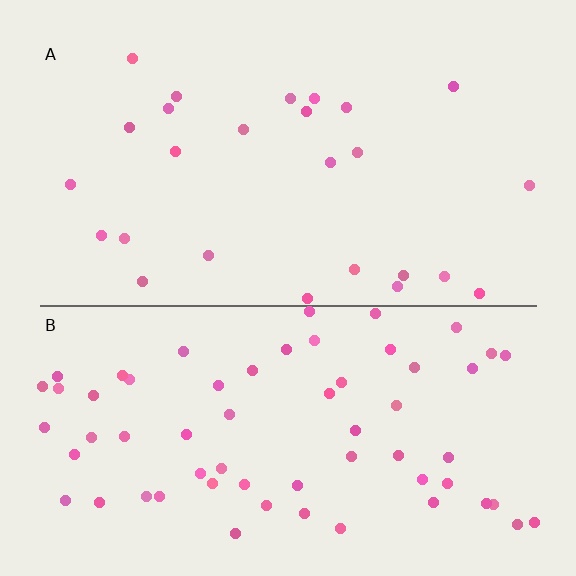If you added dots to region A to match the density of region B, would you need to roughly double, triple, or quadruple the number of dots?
Approximately double.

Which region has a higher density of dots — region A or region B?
B (the bottom).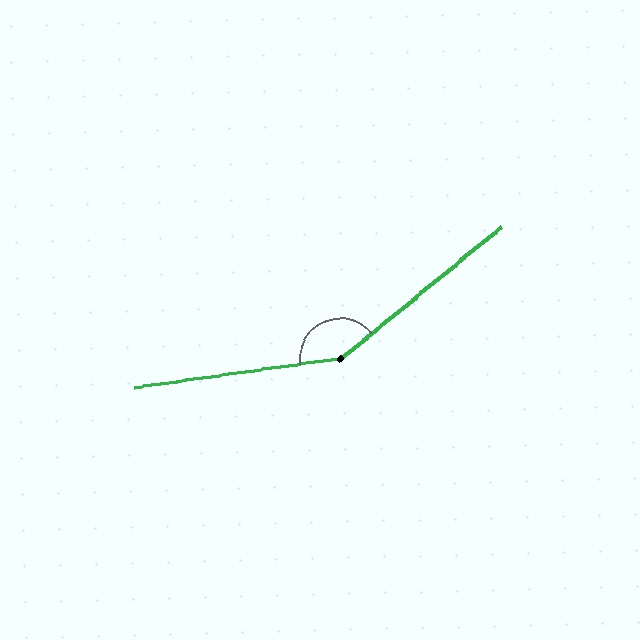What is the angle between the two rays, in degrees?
Approximately 149 degrees.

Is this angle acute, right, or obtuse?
It is obtuse.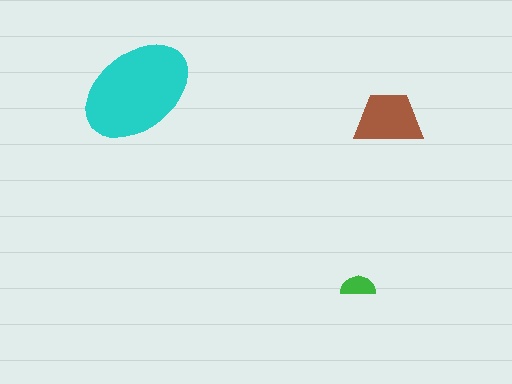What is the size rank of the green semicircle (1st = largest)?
3rd.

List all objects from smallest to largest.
The green semicircle, the brown trapezoid, the cyan ellipse.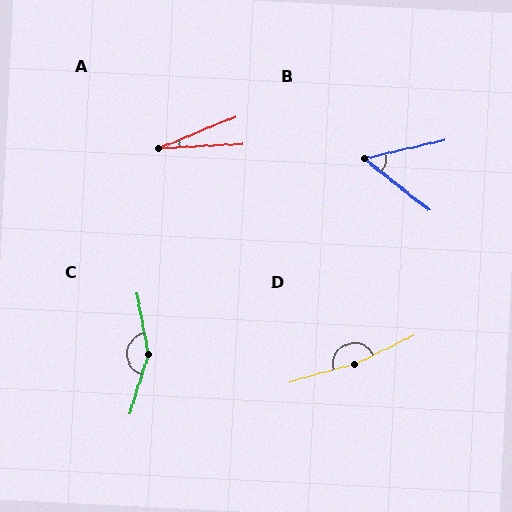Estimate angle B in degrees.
Approximately 51 degrees.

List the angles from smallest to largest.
A (19°), B (51°), C (152°), D (169°).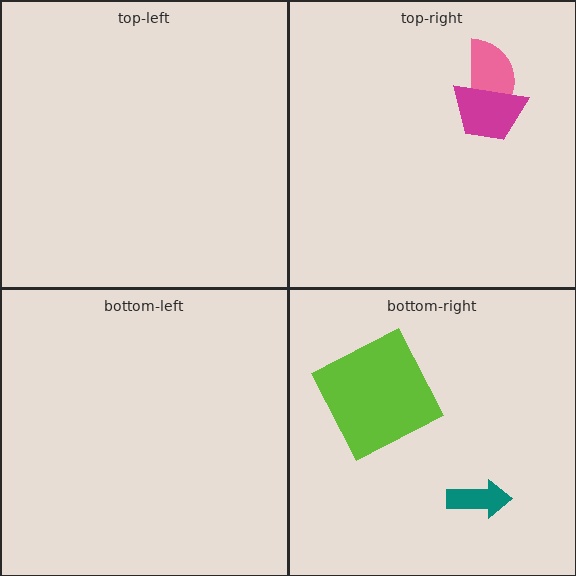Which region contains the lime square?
The bottom-right region.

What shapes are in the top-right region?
The pink semicircle, the magenta trapezoid.